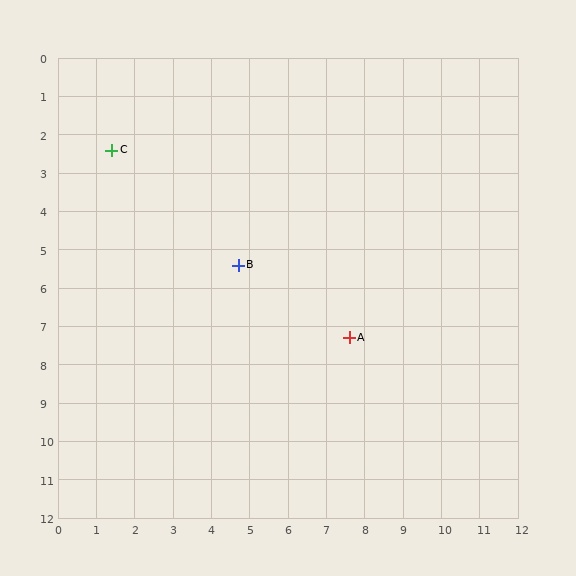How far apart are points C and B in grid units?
Points C and B are about 4.5 grid units apart.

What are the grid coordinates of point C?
Point C is at approximately (1.4, 2.4).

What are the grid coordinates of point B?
Point B is at approximately (4.7, 5.4).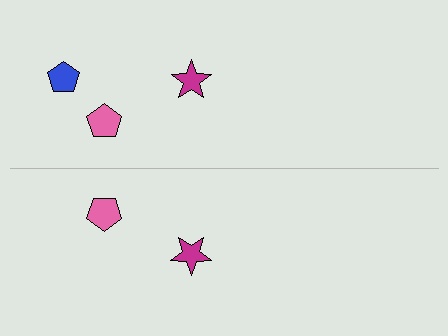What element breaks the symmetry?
A blue pentagon is missing from the bottom side.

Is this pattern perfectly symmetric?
No, the pattern is not perfectly symmetric. A blue pentagon is missing from the bottom side.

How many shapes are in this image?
There are 5 shapes in this image.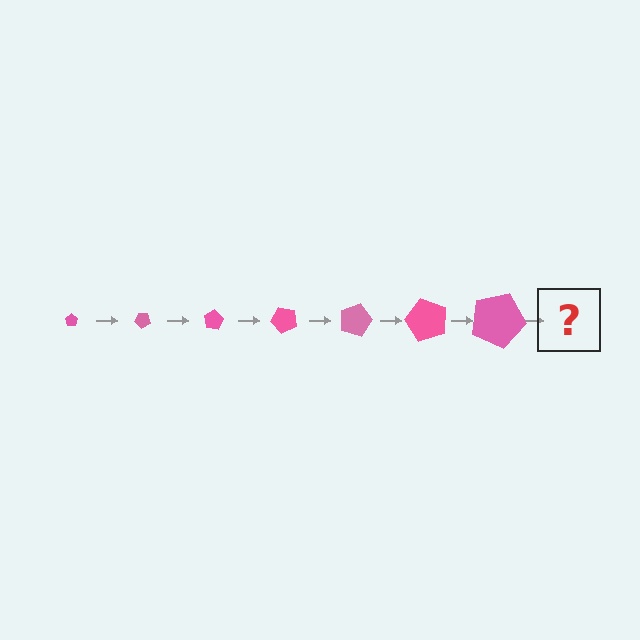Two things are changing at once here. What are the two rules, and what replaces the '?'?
The two rules are that the pentagon grows larger each step and it rotates 40 degrees each step. The '?' should be a pentagon, larger than the previous one and rotated 280 degrees from the start.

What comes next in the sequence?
The next element should be a pentagon, larger than the previous one and rotated 280 degrees from the start.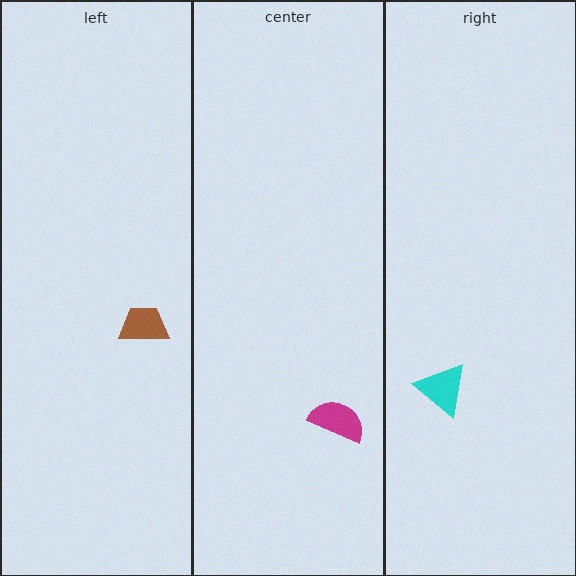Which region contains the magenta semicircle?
The center region.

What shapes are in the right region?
The cyan triangle.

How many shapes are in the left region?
1.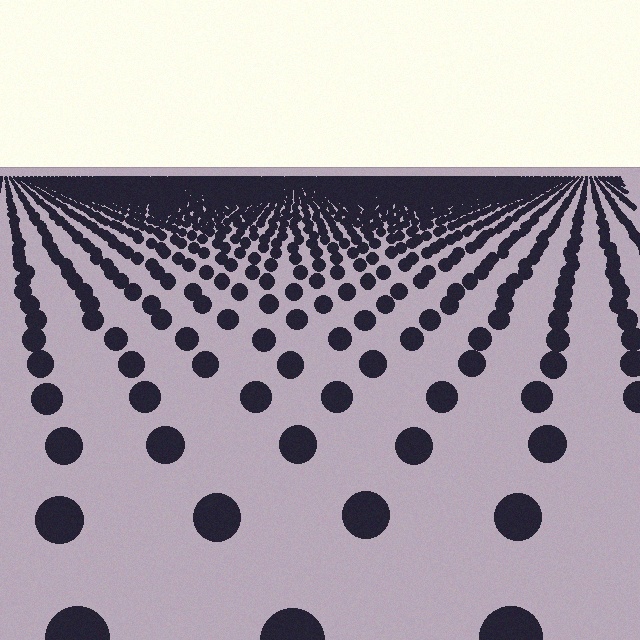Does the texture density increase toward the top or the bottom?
Density increases toward the top.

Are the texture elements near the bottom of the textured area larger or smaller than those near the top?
Larger. Near the bottom, elements are closer to the viewer and appear at a bigger on-screen size.